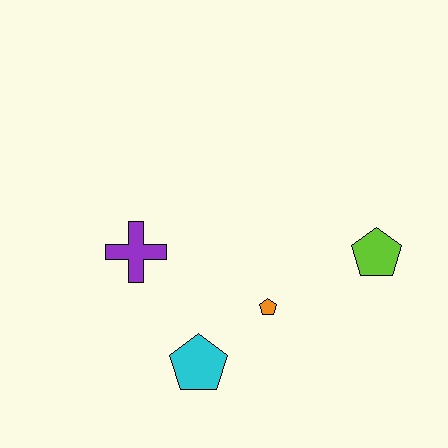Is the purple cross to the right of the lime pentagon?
No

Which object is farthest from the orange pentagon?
The purple cross is farthest from the orange pentagon.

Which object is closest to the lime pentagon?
The orange pentagon is closest to the lime pentagon.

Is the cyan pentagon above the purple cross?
No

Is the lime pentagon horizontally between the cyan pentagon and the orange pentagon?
No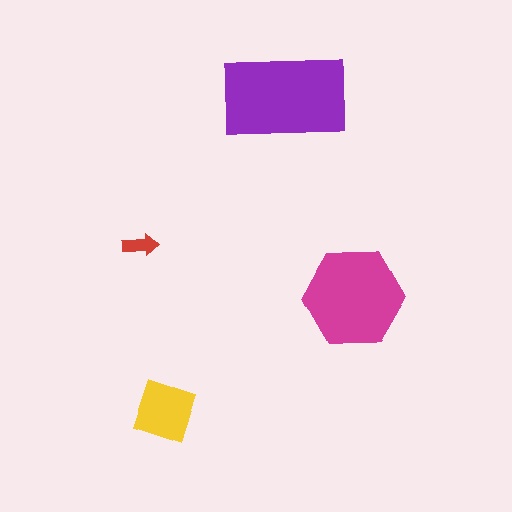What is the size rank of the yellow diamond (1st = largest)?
3rd.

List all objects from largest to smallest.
The purple rectangle, the magenta hexagon, the yellow diamond, the red arrow.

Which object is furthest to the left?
The red arrow is leftmost.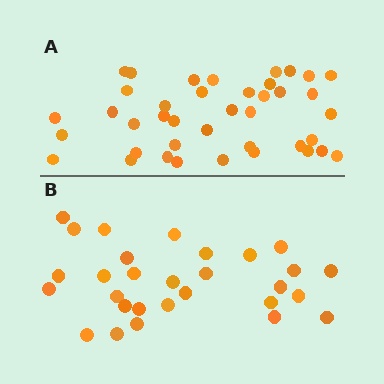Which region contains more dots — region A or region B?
Region A (the top region) has more dots.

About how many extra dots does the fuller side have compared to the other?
Region A has roughly 12 or so more dots than region B.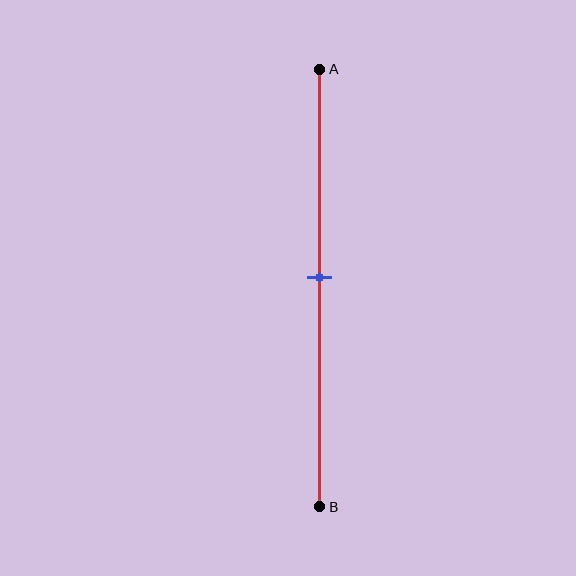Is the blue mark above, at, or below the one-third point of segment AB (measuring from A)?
The blue mark is below the one-third point of segment AB.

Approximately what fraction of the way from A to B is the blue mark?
The blue mark is approximately 50% of the way from A to B.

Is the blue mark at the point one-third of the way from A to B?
No, the mark is at about 50% from A, not at the 33% one-third point.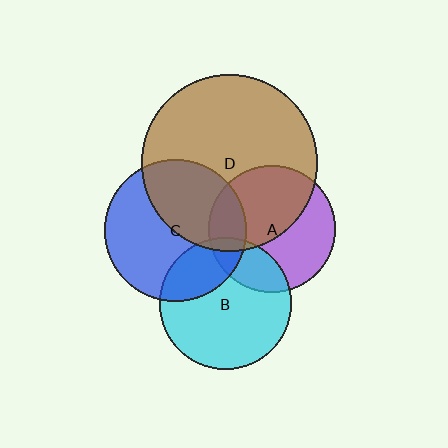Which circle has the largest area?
Circle D (brown).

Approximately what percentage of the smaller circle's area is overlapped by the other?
Approximately 20%.